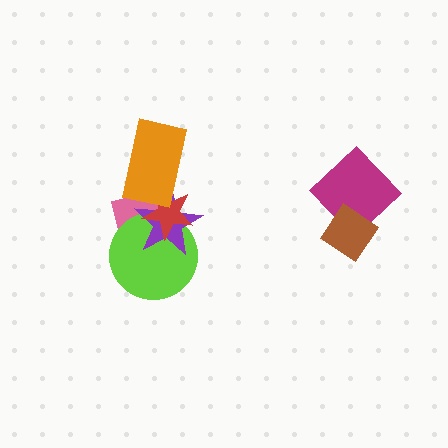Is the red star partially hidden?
Yes, it is partially covered by another shape.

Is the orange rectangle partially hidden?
No, no other shape covers it.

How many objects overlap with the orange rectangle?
3 objects overlap with the orange rectangle.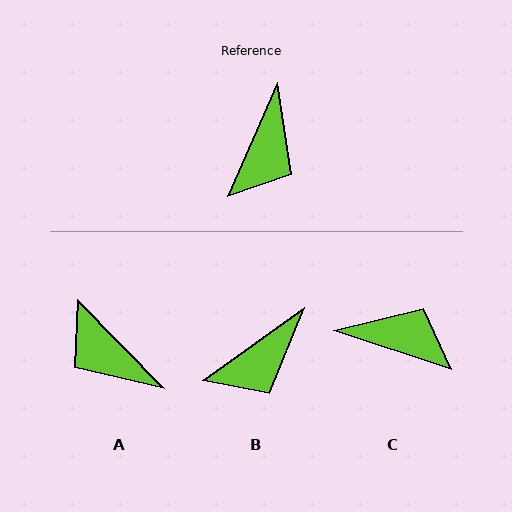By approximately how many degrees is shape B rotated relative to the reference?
Approximately 31 degrees clockwise.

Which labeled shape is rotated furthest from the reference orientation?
A, about 112 degrees away.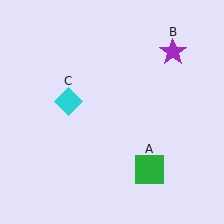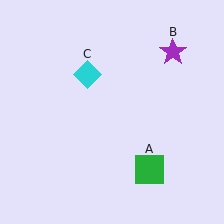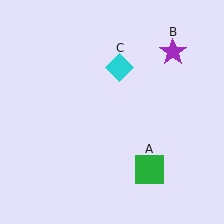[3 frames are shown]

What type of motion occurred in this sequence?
The cyan diamond (object C) rotated clockwise around the center of the scene.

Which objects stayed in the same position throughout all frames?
Green square (object A) and purple star (object B) remained stationary.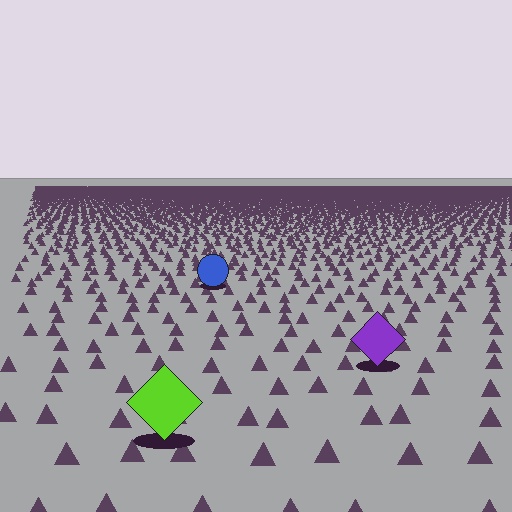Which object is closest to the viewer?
The lime diamond is closest. The texture marks near it are larger and more spread out.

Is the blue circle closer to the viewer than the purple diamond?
No. The purple diamond is closer — you can tell from the texture gradient: the ground texture is coarser near it.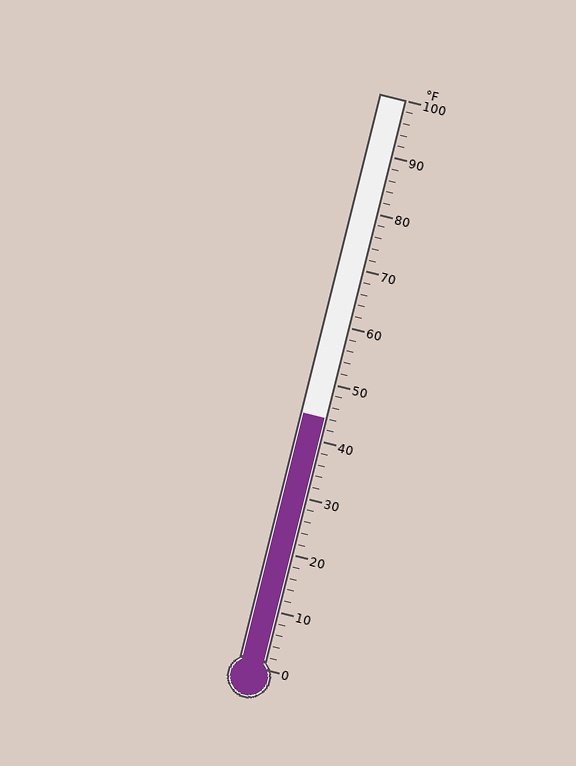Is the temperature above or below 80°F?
The temperature is below 80°F.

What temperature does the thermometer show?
The thermometer shows approximately 44°F.